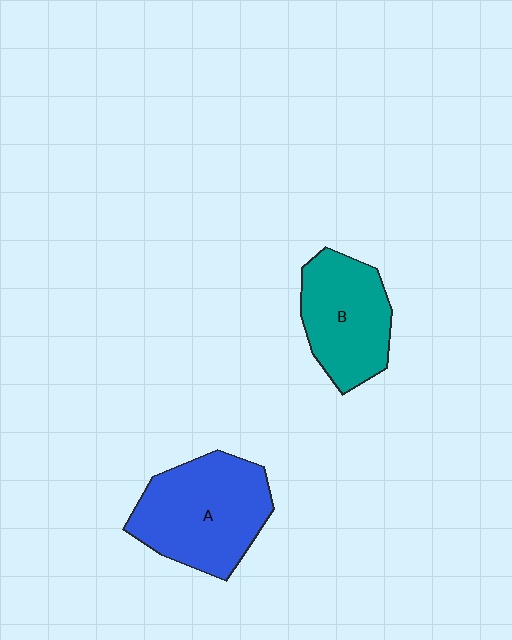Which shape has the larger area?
Shape A (blue).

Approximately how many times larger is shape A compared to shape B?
Approximately 1.3 times.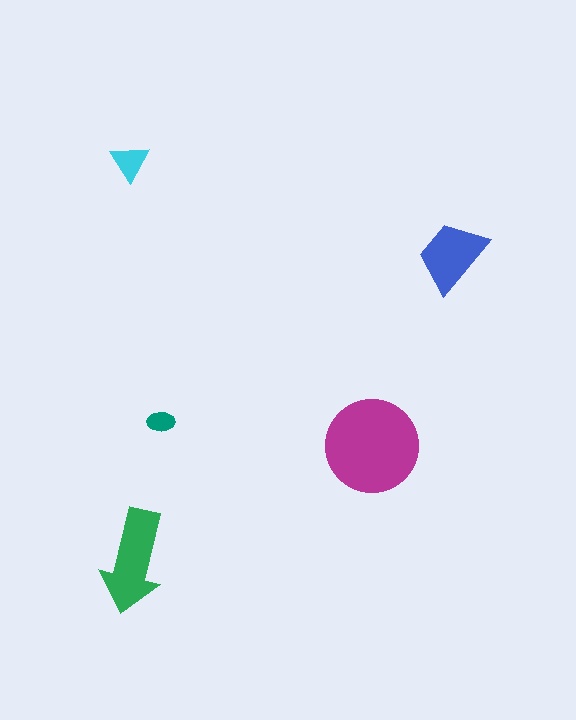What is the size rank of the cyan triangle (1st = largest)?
4th.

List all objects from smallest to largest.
The teal ellipse, the cyan triangle, the blue trapezoid, the green arrow, the magenta circle.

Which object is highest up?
The cyan triangle is topmost.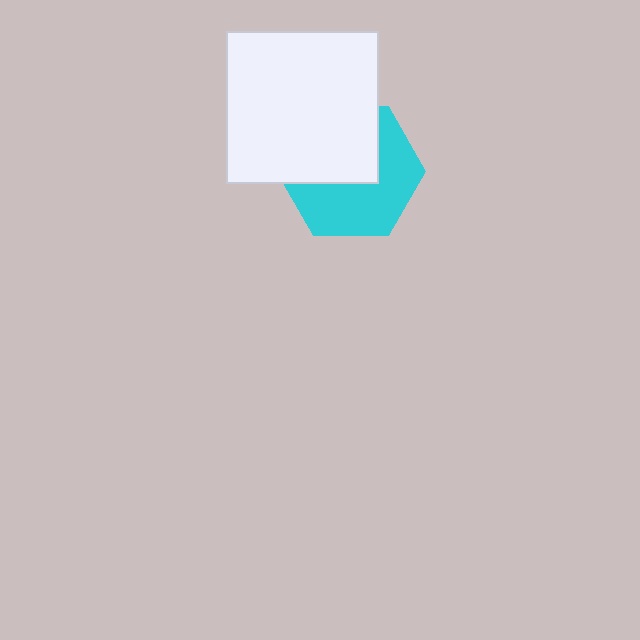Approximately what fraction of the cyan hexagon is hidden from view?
Roughly 46% of the cyan hexagon is hidden behind the white square.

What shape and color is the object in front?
The object in front is a white square.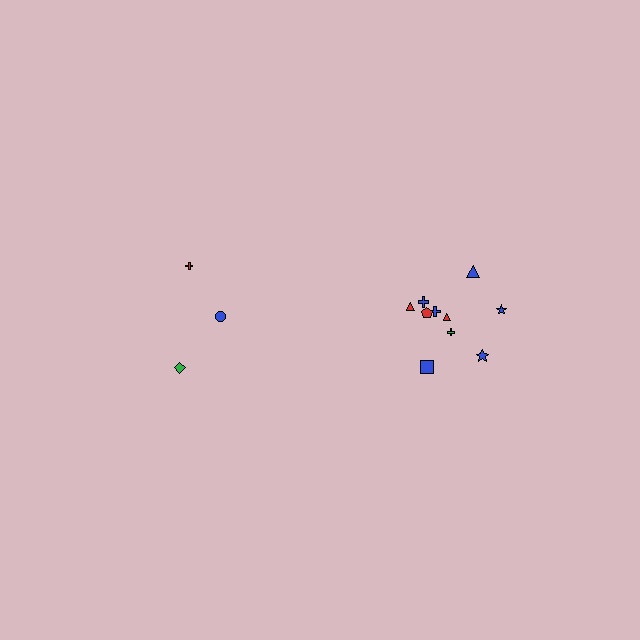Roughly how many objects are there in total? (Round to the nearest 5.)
Roughly 15 objects in total.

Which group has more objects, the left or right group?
The right group.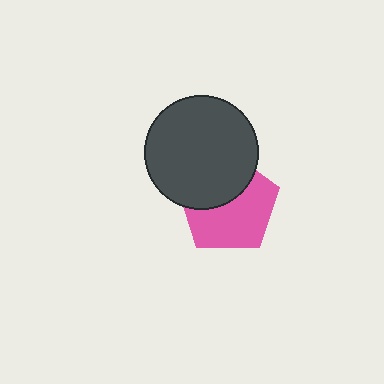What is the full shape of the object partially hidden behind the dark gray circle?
The partially hidden object is a pink pentagon.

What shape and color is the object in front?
The object in front is a dark gray circle.